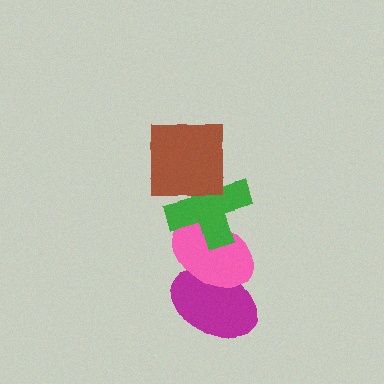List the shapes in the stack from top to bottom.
From top to bottom: the brown square, the green cross, the pink ellipse, the magenta ellipse.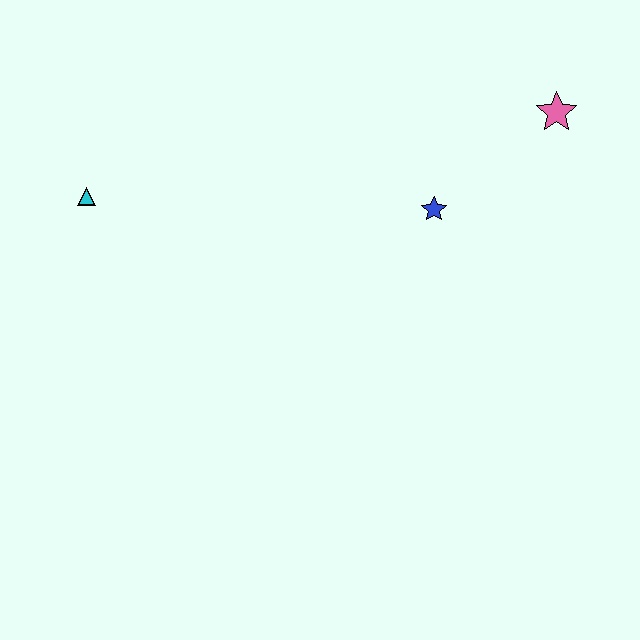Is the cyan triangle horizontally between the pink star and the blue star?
No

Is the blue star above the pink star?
No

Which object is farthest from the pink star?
The cyan triangle is farthest from the pink star.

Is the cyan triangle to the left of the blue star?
Yes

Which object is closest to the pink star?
The blue star is closest to the pink star.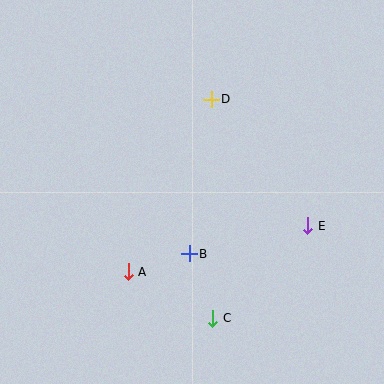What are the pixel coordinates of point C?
Point C is at (213, 318).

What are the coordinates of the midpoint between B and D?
The midpoint between B and D is at (200, 176).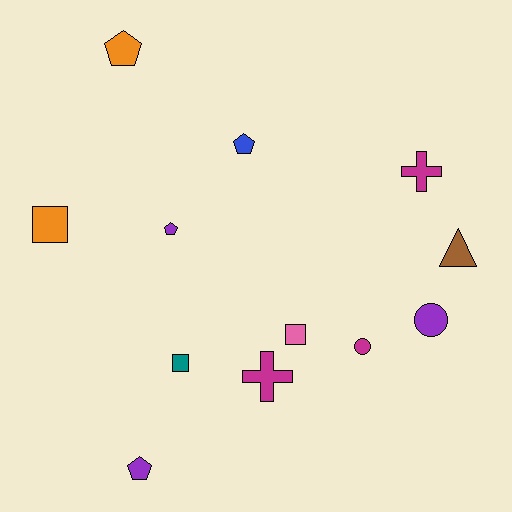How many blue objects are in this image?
There is 1 blue object.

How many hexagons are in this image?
There are no hexagons.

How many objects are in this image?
There are 12 objects.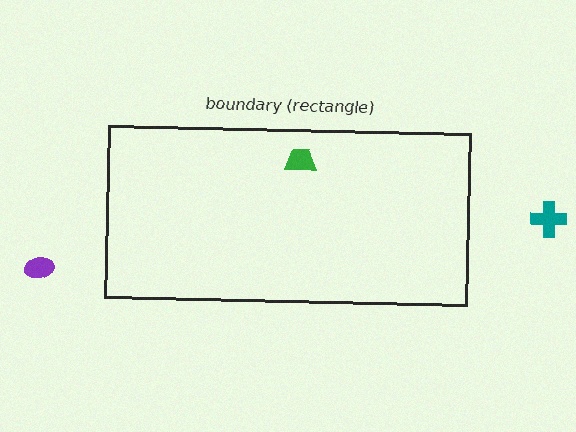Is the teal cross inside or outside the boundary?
Outside.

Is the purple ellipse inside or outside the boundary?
Outside.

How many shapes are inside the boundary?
1 inside, 2 outside.